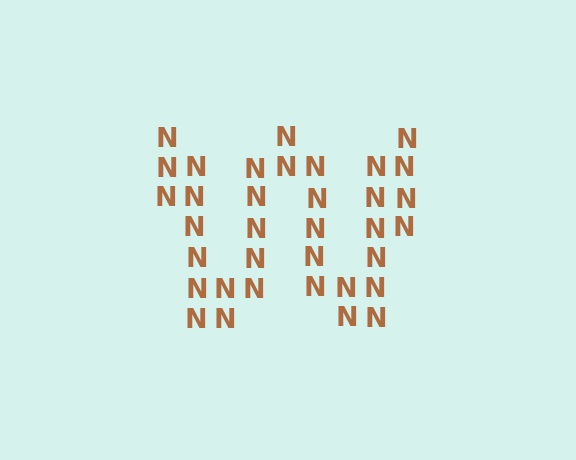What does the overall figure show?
The overall figure shows the letter W.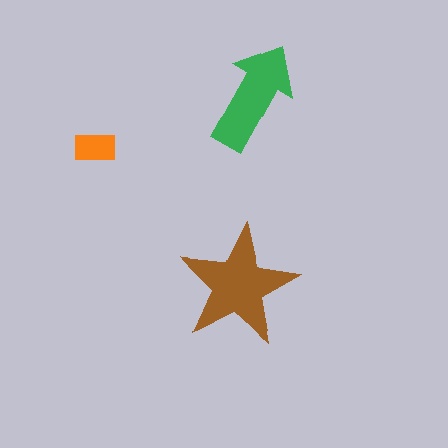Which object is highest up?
The green arrow is topmost.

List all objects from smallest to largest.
The orange rectangle, the green arrow, the brown star.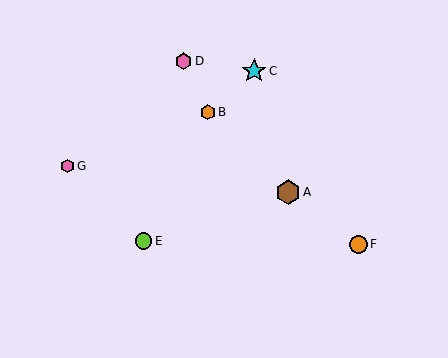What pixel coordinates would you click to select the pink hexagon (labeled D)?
Click at (183, 61) to select the pink hexagon D.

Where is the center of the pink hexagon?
The center of the pink hexagon is at (183, 61).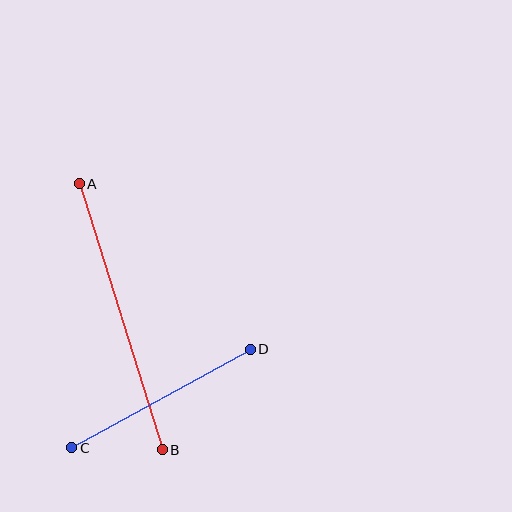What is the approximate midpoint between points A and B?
The midpoint is at approximately (121, 317) pixels.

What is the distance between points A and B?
The distance is approximately 278 pixels.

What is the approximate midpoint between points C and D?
The midpoint is at approximately (161, 399) pixels.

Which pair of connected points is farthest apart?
Points A and B are farthest apart.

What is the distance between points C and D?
The distance is approximately 203 pixels.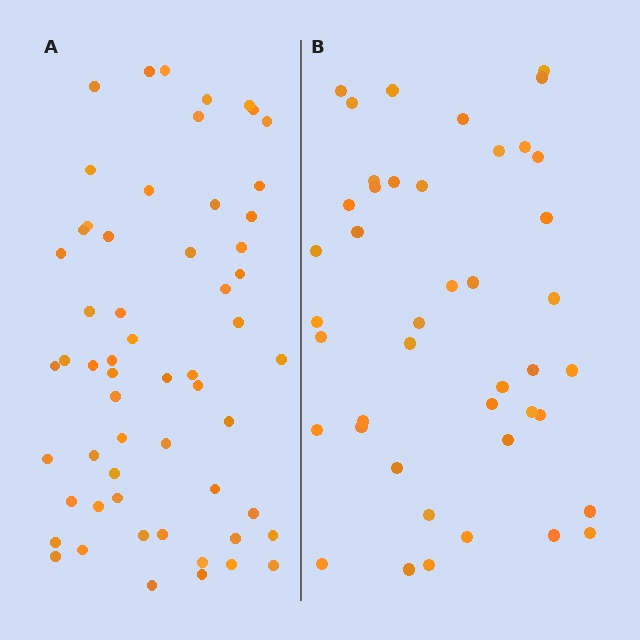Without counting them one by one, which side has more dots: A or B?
Region A (the left region) has more dots.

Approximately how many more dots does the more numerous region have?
Region A has approximately 15 more dots than region B.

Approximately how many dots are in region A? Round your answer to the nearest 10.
About 60 dots. (The exact count is 58, which rounds to 60.)